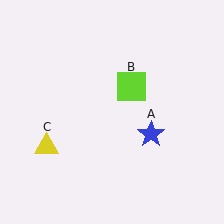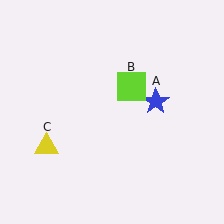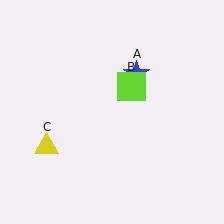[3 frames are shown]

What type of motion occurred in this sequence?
The blue star (object A) rotated counterclockwise around the center of the scene.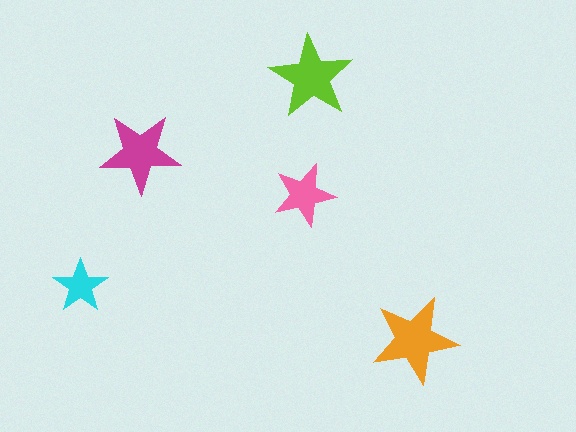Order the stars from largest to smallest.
the orange one, the lime one, the magenta one, the pink one, the cyan one.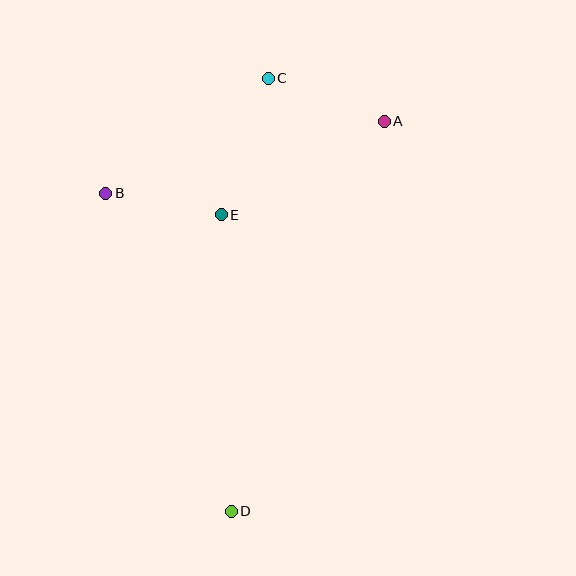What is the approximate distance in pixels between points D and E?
The distance between D and E is approximately 297 pixels.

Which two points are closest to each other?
Points B and E are closest to each other.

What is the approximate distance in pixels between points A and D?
The distance between A and D is approximately 419 pixels.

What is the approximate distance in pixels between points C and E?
The distance between C and E is approximately 144 pixels.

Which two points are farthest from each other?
Points C and D are farthest from each other.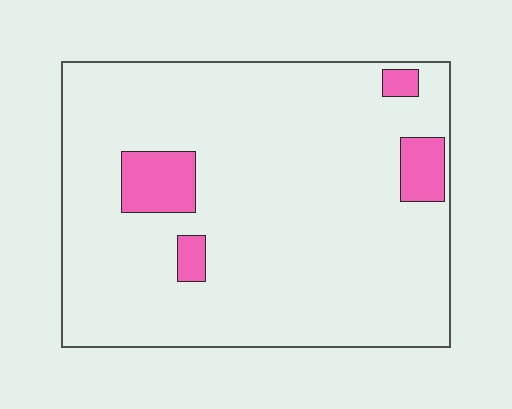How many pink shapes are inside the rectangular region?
4.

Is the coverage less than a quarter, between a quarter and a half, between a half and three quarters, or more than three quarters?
Less than a quarter.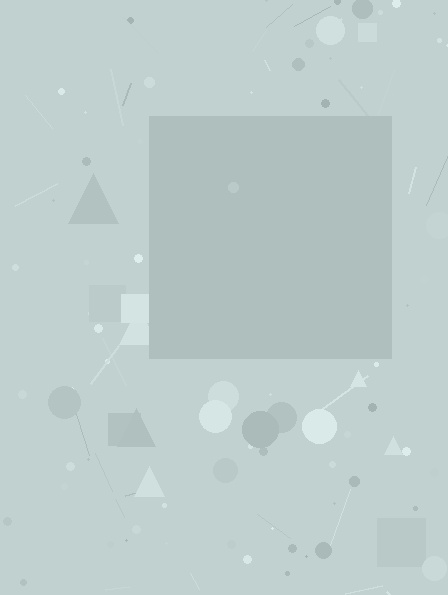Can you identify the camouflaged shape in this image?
The camouflaged shape is a square.